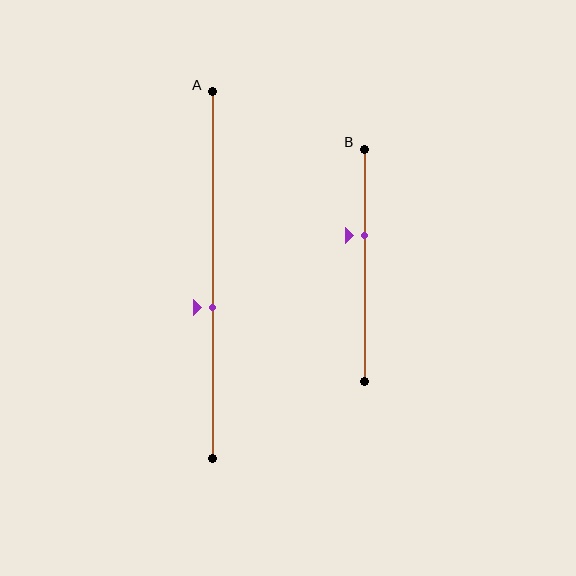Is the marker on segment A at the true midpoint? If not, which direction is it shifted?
No, the marker on segment A is shifted downward by about 9% of the segment length.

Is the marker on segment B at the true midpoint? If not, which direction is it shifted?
No, the marker on segment B is shifted upward by about 13% of the segment length.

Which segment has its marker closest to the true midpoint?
Segment A has its marker closest to the true midpoint.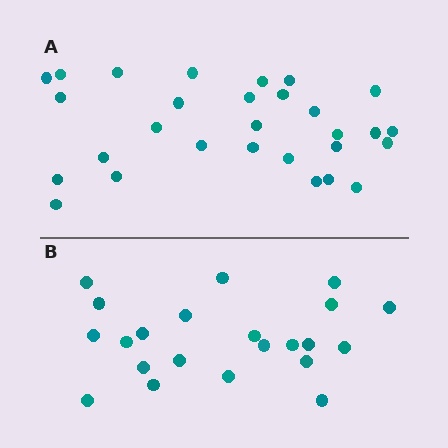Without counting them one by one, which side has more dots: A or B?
Region A (the top region) has more dots.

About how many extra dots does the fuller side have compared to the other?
Region A has roughly 8 or so more dots than region B.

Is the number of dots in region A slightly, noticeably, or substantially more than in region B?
Region A has noticeably more, but not dramatically so. The ratio is roughly 1.3 to 1.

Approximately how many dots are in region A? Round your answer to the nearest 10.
About 30 dots. (The exact count is 29, which rounds to 30.)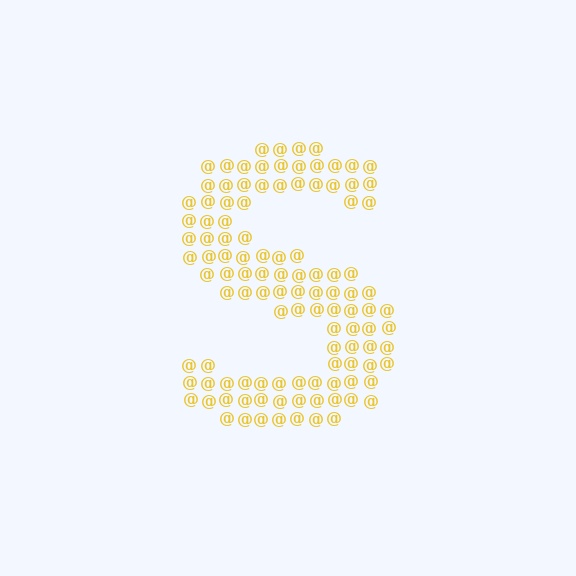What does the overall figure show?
The overall figure shows the letter S.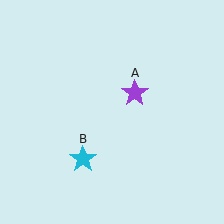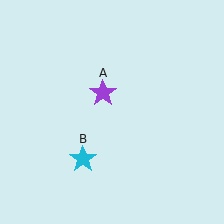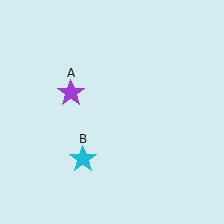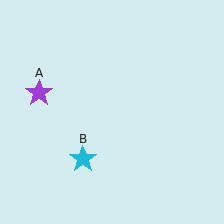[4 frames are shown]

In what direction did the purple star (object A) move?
The purple star (object A) moved left.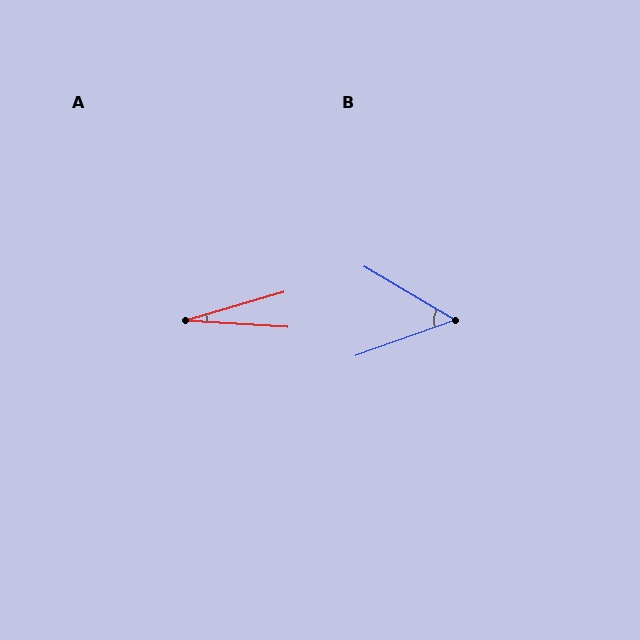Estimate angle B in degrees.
Approximately 50 degrees.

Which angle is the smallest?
A, at approximately 20 degrees.